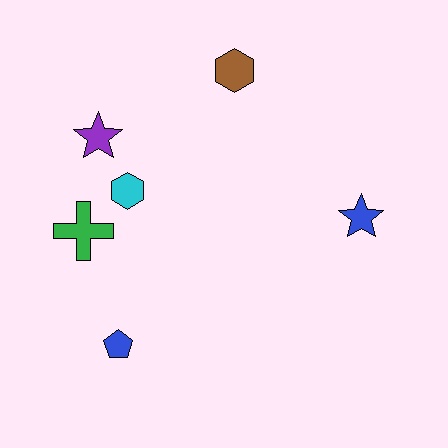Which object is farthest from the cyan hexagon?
The blue star is farthest from the cyan hexagon.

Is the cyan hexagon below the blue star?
No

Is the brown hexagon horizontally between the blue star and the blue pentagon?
Yes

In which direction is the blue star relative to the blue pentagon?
The blue star is to the right of the blue pentagon.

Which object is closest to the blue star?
The brown hexagon is closest to the blue star.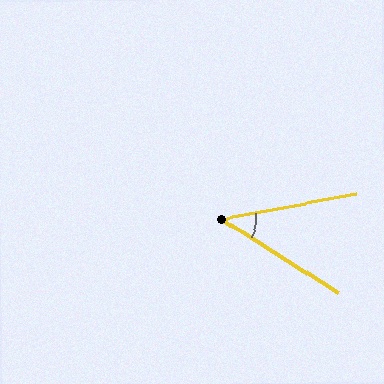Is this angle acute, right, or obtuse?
It is acute.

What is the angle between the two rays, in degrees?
Approximately 43 degrees.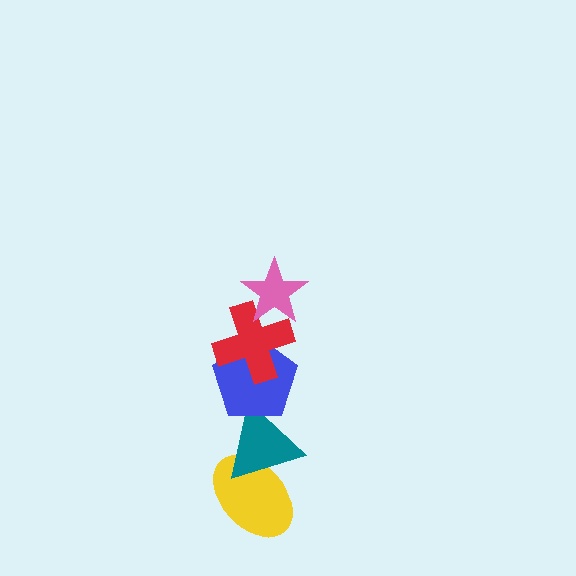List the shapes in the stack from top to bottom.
From top to bottom: the pink star, the red cross, the blue pentagon, the teal triangle, the yellow ellipse.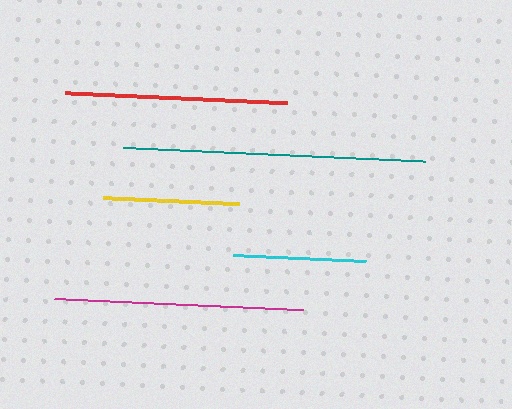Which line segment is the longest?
The teal line is the longest at approximately 302 pixels.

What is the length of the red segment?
The red segment is approximately 222 pixels long.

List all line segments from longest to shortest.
From longest to shortest: teal, magenta, red, yellow, cyan.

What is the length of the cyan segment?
The cyan segment is approximately 133 pixels long.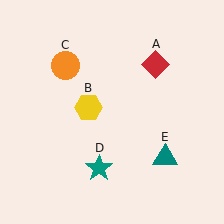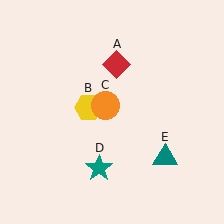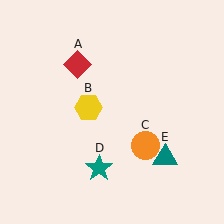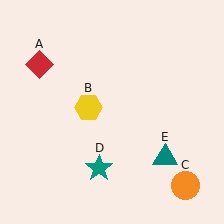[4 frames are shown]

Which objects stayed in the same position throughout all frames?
Yellow hexagon (object B) and teal star (object D) and teal triangle (object E) remained stationary.